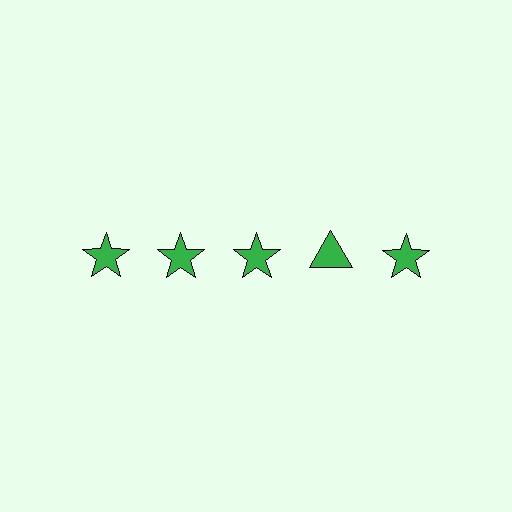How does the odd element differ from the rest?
It has a different shape: triangle instead of star.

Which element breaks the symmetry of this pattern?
The green triangle in the top row, second from right column breaks the symmetry. All other shapes are green stars.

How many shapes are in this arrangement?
There are 5 shapes arranged in a grid pattern.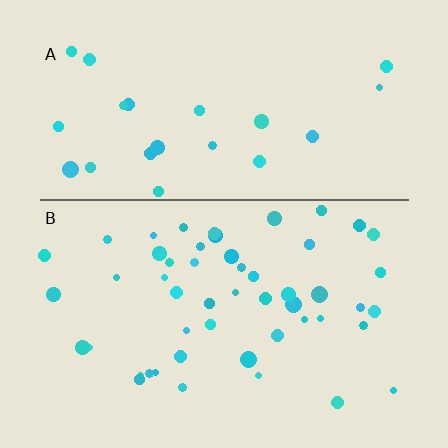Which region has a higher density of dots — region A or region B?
B (the bottom).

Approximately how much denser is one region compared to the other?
Approximately 2.2× — region B over region A.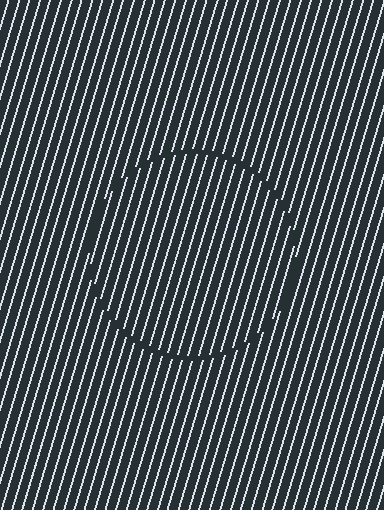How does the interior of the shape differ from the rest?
The interior of the shape contains the same grating, shifted by half a period — the contour is defined by the phase discontinuity where line-ends from the inner and outer gratings abut.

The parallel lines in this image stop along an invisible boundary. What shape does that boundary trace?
An illusory circle. The interior of the shape contains the same grating, shifted by half a period — the contour is defined by the phase discontinuity where line-ends from the inner and outer gratings abut.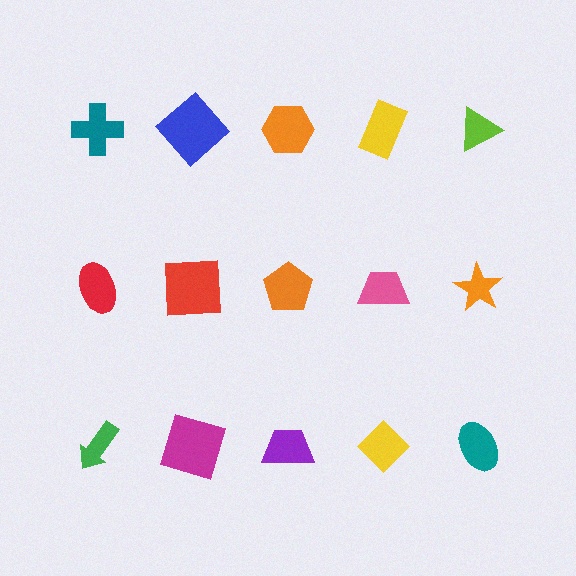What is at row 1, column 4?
A yellow rectangle.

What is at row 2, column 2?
A red square.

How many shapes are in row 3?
5 shapes.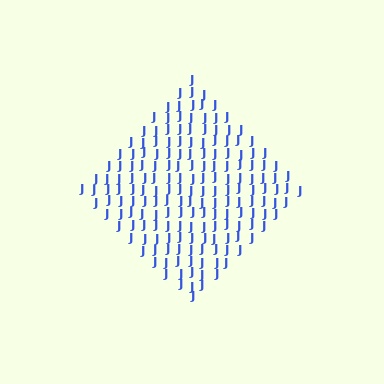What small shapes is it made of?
It is made of small letter J's.